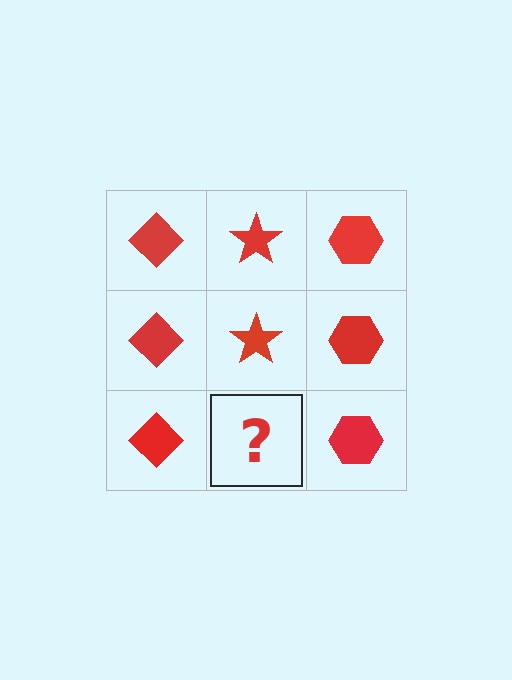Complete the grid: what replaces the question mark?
The question mark should be replaced with a red star.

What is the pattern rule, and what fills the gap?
The rule is that each column has a consistent shape. The gap should be filled with a red star.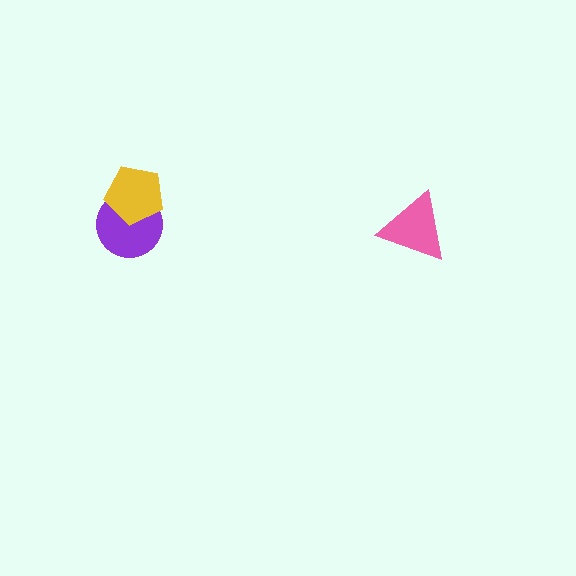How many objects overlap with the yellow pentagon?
1 object overlaps with the yellow pentagon.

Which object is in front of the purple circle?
The yellow pentagon is in front of the purple circle.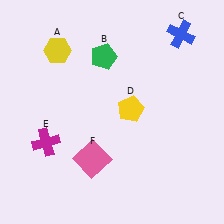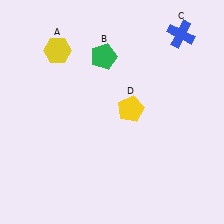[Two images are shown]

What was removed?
The magenta cross (E), the pink square (F) were removed in Image 2.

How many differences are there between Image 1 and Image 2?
There are 2 differences between the two images.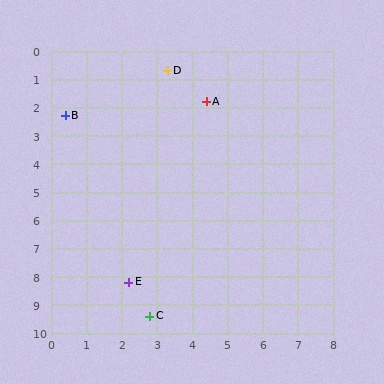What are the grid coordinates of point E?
Point E is at approximately (2.2, 8.2).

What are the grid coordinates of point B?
Point B is at approximately (0.4, 2.3).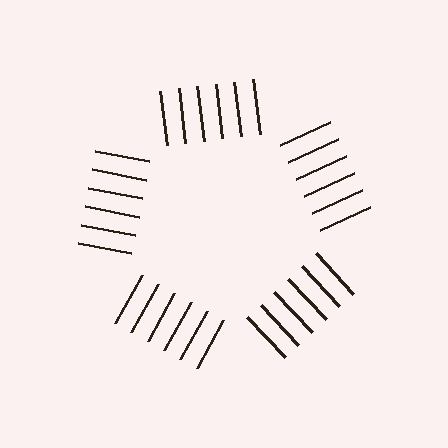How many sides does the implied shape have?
5 sides — the line-ends trace a pentagon.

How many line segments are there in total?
30 — 6 along each of the 5 edges.